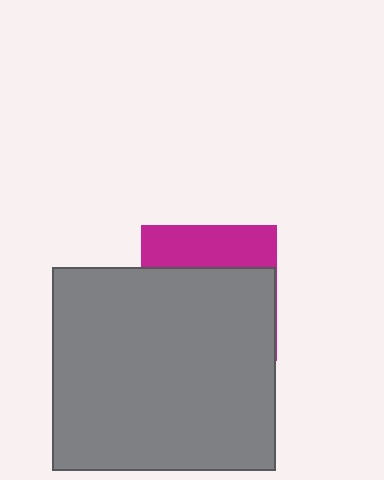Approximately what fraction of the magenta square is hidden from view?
Roughly 68% of the magenta square is hidden behind the gray rectangle.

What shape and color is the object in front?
The object in front is a gray rectangle.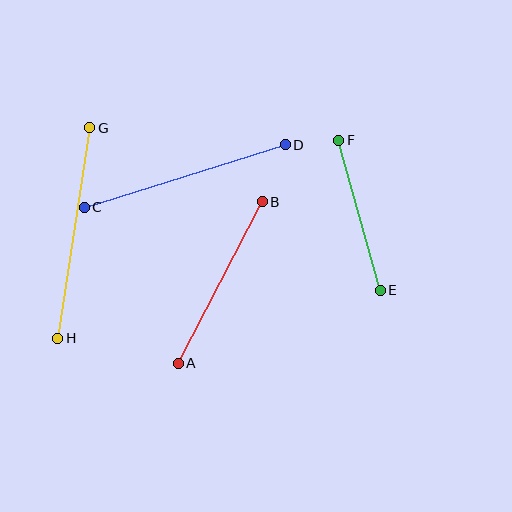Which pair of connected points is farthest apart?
Points G and H are farthest apart.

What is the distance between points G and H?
The distance is approximately 213 pixels.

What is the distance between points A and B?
The distance is approximately 182 pixels.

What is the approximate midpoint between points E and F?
The midpoint is at approximately (359, 215) pixels.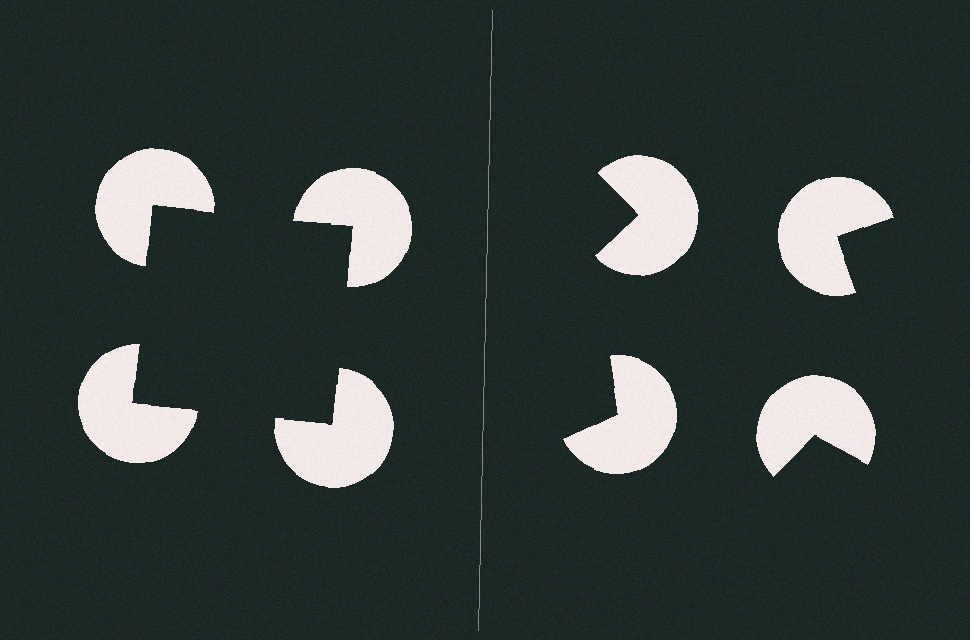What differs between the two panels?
The pac-man discs are positioned identically on both sides; only the wedge orientations differ. On the left they align to a square; on the right they are misaligned.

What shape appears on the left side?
An illusory square.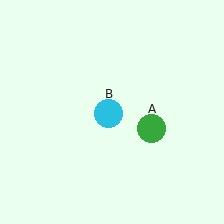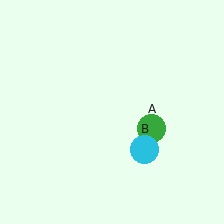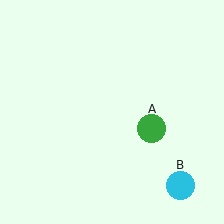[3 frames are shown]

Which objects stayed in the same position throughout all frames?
Green circle (object A) remained stationary.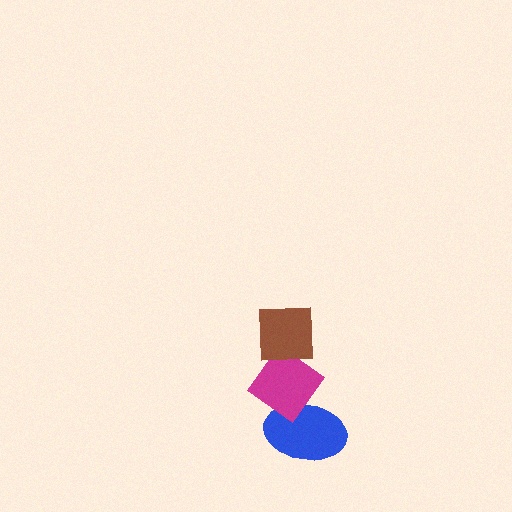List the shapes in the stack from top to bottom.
From top to bottom: the brown square, the magenta diamond, the blue ellipse.